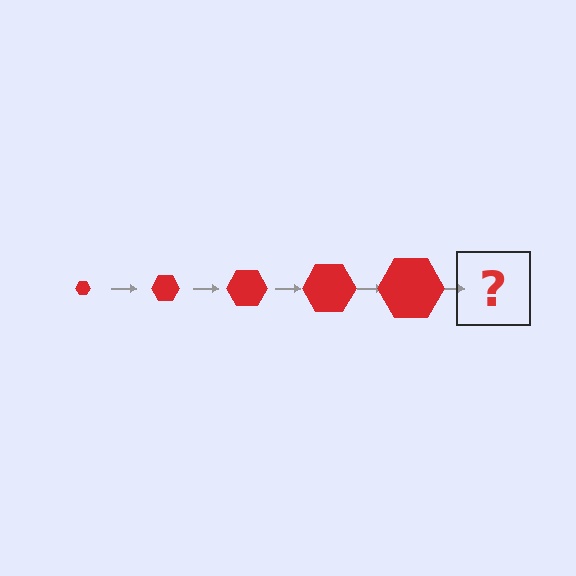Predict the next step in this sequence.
The next step is a red hexagon, larger than the previous one.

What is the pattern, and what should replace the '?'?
The pattern is that the hexagon gets progressively larger each step. The '?' should be a red hexagon, larger than the previous one.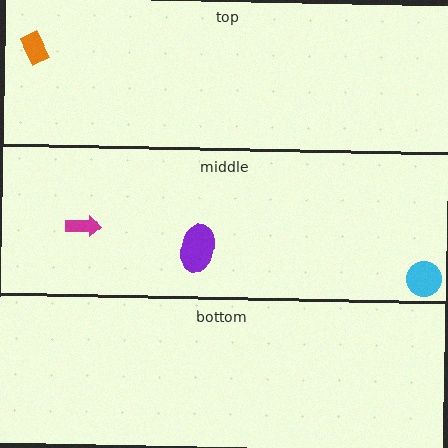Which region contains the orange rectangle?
The top region.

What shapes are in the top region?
The orange rectangle.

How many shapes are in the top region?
1.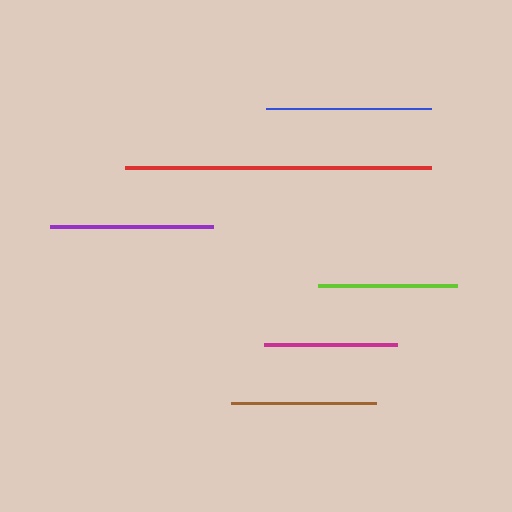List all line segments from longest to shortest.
From longest to shortest: red, blue, purple, brown, lime, magenta.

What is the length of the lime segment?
The lime segment is approximately 139 pixels long.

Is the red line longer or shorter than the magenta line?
The red line is longer than the magenta line.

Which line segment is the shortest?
The magenta line is the shortest at approximately 133 pixels.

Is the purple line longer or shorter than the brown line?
The purple line is longer than the brown line.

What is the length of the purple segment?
The purple segment is approximately 163 pixels long.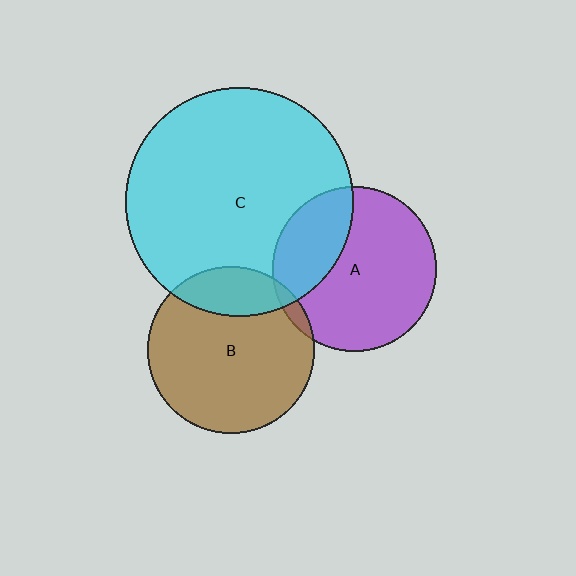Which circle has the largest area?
Circle C (cyan).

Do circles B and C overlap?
Yes.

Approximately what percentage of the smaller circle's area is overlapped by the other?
Approximately 20%.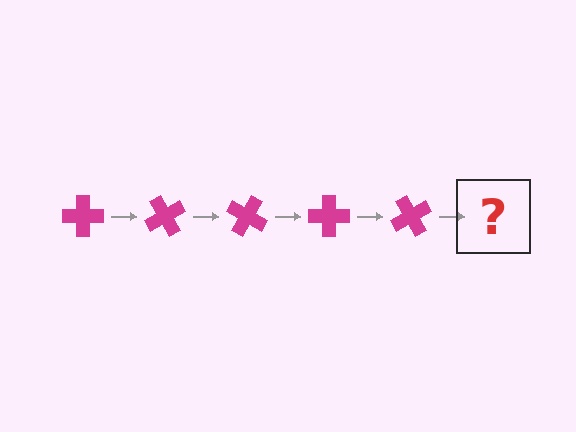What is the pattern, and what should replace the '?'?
The pattern is that the cross rotates 60 degrees each step. The '?' should be a magenta cross rotated 300 degrees.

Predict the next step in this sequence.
The next step is a magenta cross rotated 300 degrees.